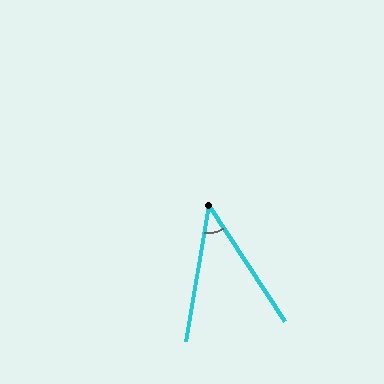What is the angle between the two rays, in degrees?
Approximately 43 degrees.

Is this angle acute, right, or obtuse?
It is acute.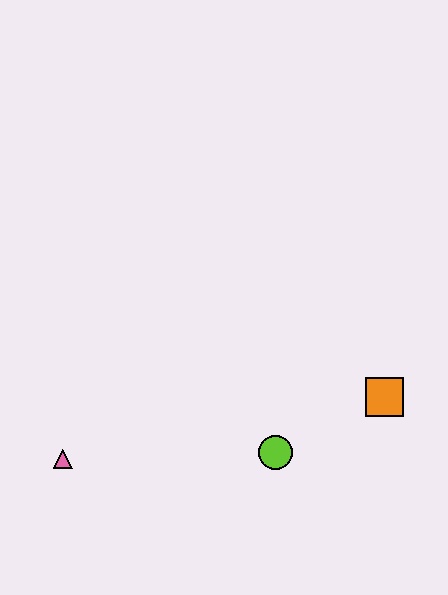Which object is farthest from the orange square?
The pink triangle is farthest from the orange square.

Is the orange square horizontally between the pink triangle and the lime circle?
No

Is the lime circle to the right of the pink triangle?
Yes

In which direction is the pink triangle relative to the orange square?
The pink triangle is to the left of the orange square.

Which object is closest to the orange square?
The lime circle is closest to the orange square.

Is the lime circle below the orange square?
Yes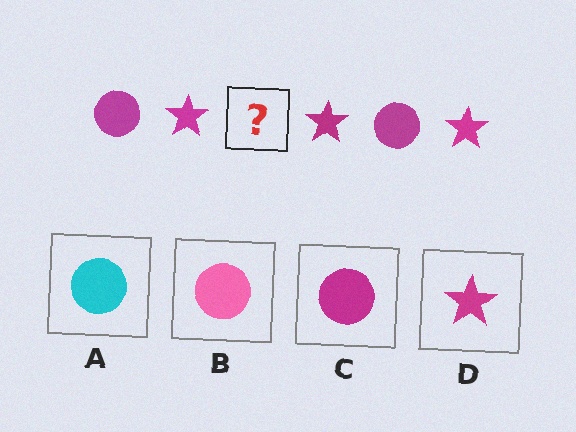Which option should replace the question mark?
Option C.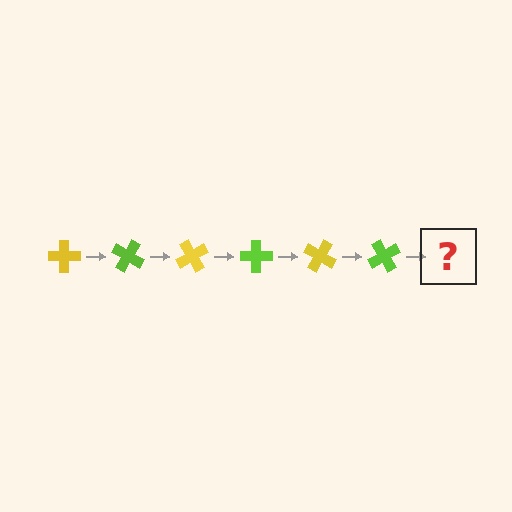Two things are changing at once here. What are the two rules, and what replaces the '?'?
The two rules are that it rotates 30 degrees each step and the color cycles through yellow and lime. The '?' should be a yellow cross, rotated 180 degrees from the start.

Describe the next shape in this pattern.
It should be a yellow cross, rotated 180 degrees from the start.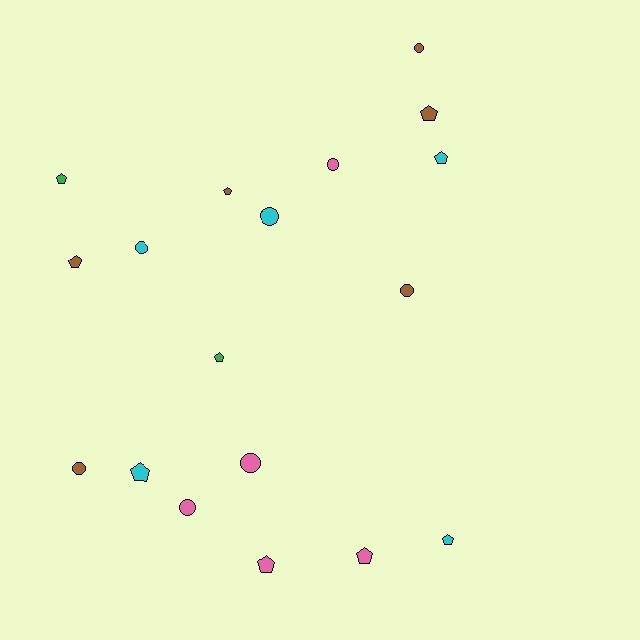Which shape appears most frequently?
Pentagon, with 10 objects.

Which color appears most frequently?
Brown, with 6 objects.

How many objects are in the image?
There are 18 objects.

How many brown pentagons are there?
There are 3 brown pentagons.